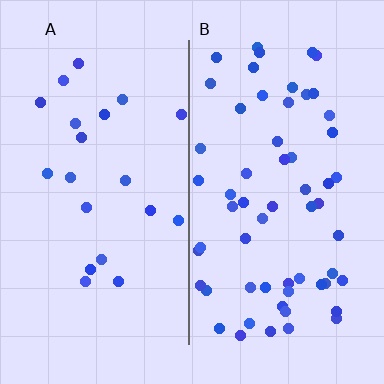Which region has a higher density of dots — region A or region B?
B (the right).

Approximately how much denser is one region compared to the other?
Approximately 2.9× — region B over region A.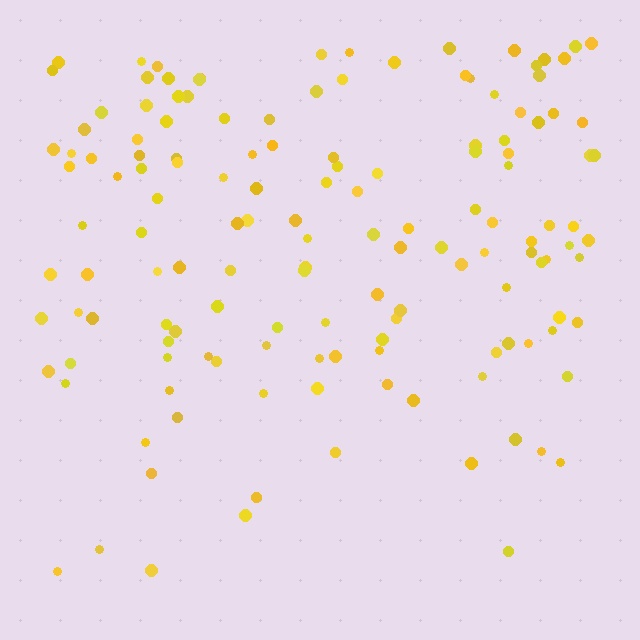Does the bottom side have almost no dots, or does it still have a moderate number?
Still a moderate number, just noticeably fewer than the top.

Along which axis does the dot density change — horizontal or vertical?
Vertical.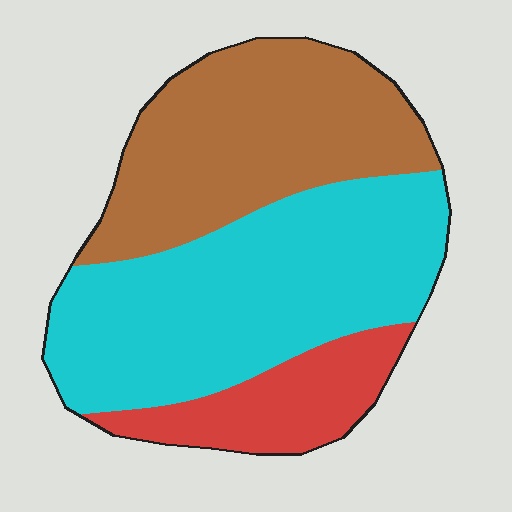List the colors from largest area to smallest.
From largest to smallest: cyan, brown, red.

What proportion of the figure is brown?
Brown covers 37% of the figure.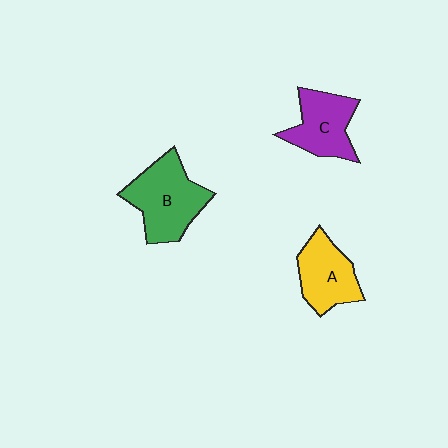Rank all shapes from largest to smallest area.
From largest to smallest: B (green), C (purple), A (yellow).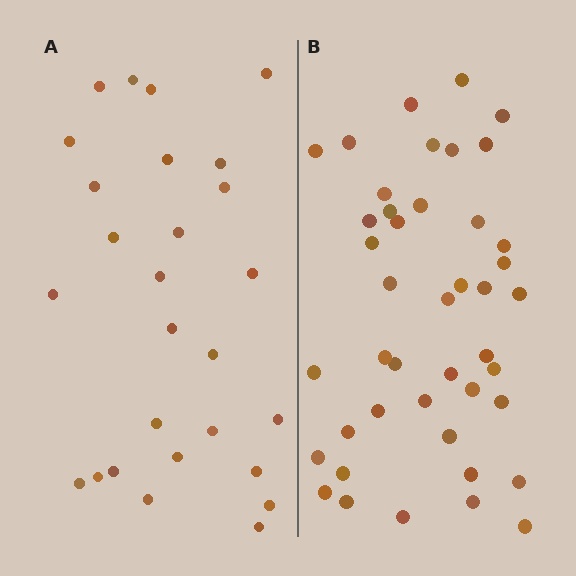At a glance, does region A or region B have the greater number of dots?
Region B (the right region) has more dots.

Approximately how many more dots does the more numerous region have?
Region B has approximately 15 more dots than region A.